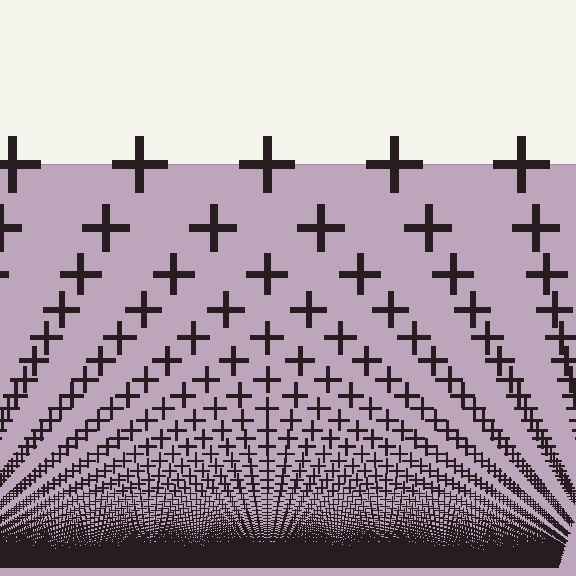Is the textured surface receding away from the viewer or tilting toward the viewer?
The surface appears to tilt toward the viewer. Texture elements get larger and sparser toward the top.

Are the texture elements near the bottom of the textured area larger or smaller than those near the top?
Smaller. The gradient is inverted — elements near the bottom are smaller and denser.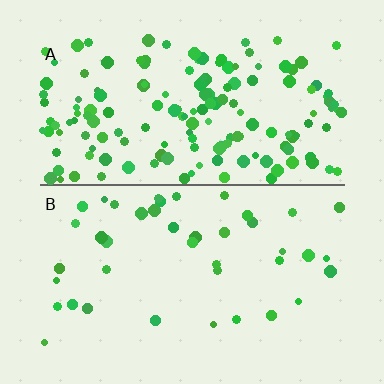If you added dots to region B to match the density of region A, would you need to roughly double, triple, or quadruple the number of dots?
Approximately quadruple.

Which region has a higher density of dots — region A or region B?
A (the top).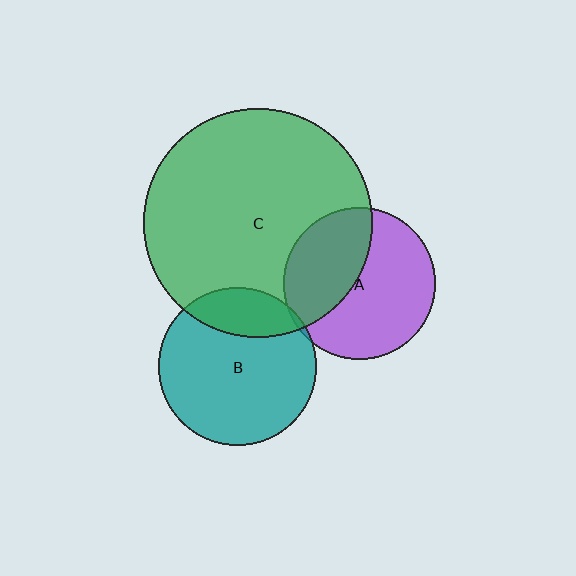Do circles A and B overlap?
Yes.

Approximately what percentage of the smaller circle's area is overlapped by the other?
Approximately 5%.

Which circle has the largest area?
Circle C (green).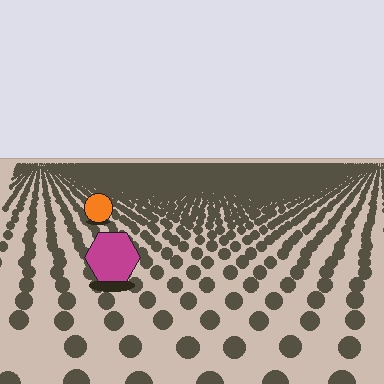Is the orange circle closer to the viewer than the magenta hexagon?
No. The magenta hexagon is closer — you can tell from the texture gradient: the ground texture is coarser near it.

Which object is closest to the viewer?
The magenta hexagon is closest. The texture marks near it are larger and more spread out.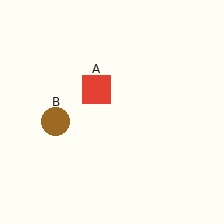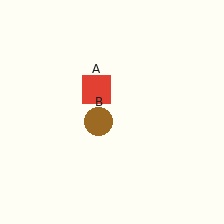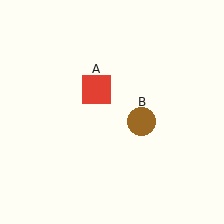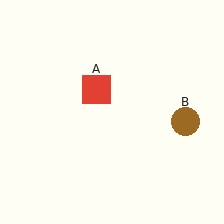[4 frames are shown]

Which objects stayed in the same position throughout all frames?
Red square (object A) remained stationary.